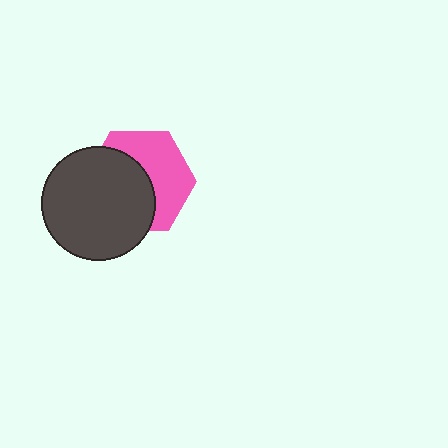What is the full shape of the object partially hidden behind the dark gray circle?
The partially hidden object is a pink hexagon.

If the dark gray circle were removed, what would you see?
You would see the complete pink hexagon.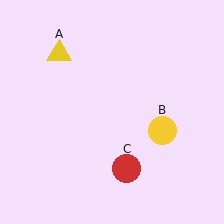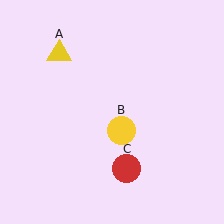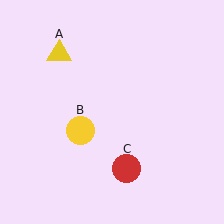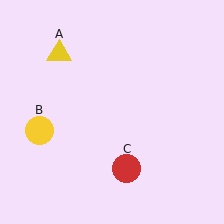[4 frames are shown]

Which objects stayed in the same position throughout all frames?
Yellow triangle (object A) and red circle (object C) remained stationary.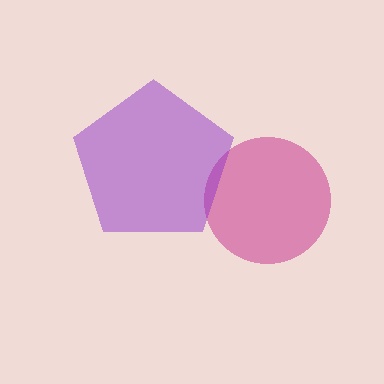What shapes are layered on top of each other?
The layered shapes are: a magenta circle, a purple pentagon.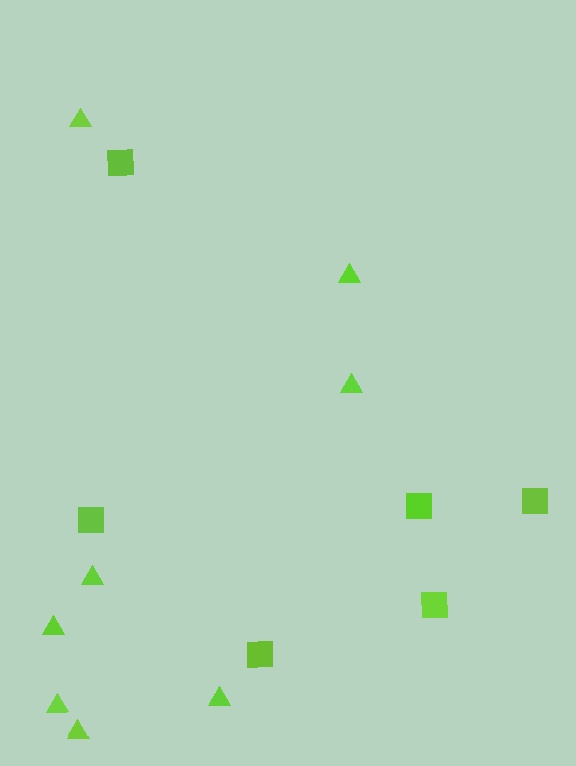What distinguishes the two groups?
There are 2 groups: one group of triangles (8) and one group of squares (6).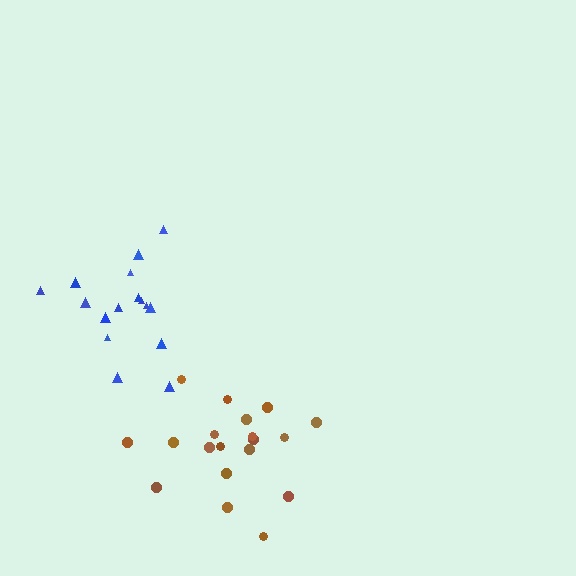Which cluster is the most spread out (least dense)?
Blue.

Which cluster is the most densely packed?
Brown.